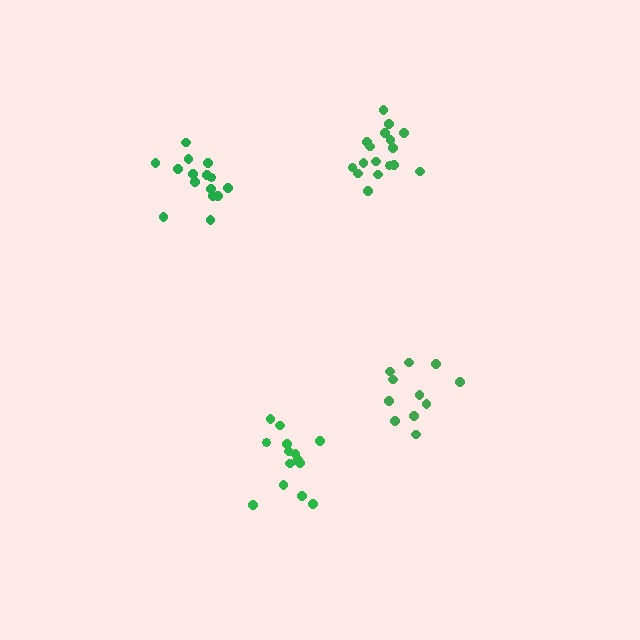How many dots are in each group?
Group 1: 14 dots, Group 2: 17 dots, Group 3: 15 dots, Group 4: 11 dots (57 total).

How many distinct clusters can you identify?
There are 4 distinct clusters.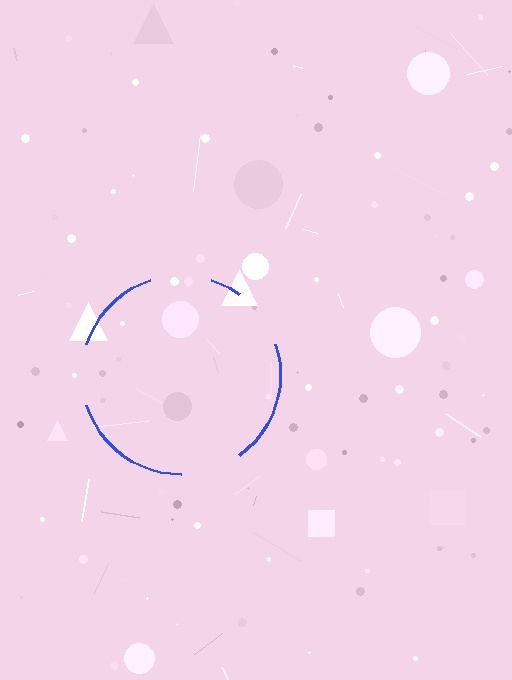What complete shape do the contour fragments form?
The contour fragments form a circle.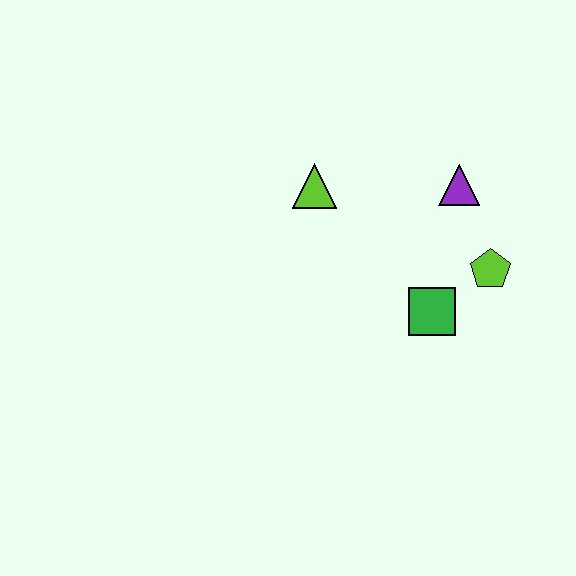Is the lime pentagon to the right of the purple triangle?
Yes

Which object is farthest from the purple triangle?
The lime triangle is farthest from the purple triangle.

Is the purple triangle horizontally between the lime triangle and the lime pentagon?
Yes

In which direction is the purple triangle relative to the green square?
The purple triangle is above the green square.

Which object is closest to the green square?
The lime pentagon is closest to the green square.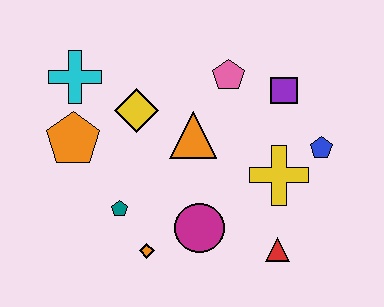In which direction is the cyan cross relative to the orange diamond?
The cyan cross is above the orange diamond.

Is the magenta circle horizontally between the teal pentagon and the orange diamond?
No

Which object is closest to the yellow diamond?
The orange triangle is closest to the yellow diamond.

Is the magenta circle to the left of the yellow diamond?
No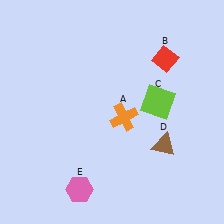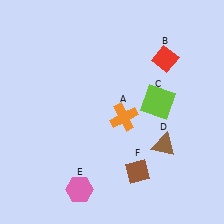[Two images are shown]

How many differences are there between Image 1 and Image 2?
There is 1 difference between the two images.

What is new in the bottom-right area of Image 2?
A brown diamond (F) was added in the bottom-right area of Image 2.